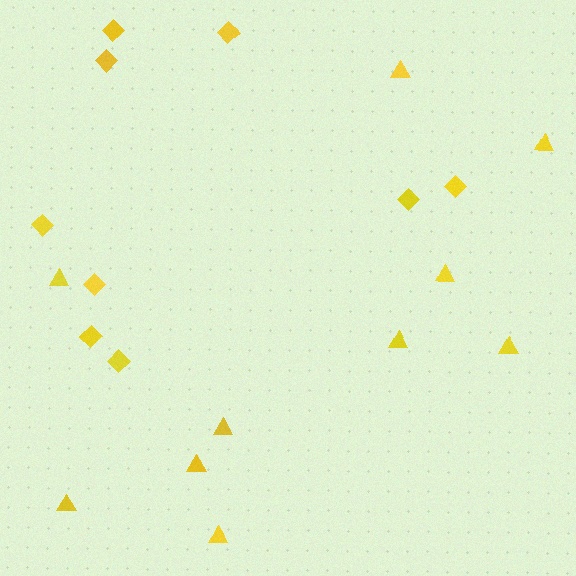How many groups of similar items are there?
There are 2 groups: one group of triangles (10) and one group of diamonds (9).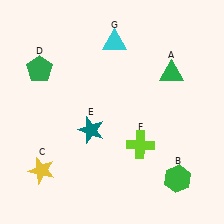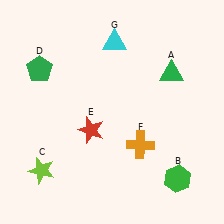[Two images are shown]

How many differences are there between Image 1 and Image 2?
There are 3 differences between the two images.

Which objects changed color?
C changed from yellow to lime. E changed from teal to red. F changed from lime to orange.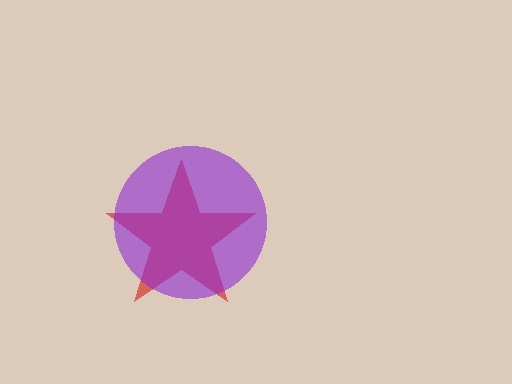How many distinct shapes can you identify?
There are 2 distinct shapes: a red star, a purple circle.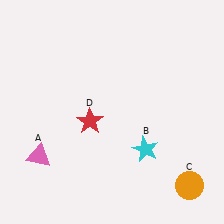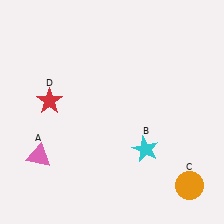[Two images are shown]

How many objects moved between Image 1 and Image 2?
1 object moved between the two images.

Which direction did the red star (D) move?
The red star (D) moved left.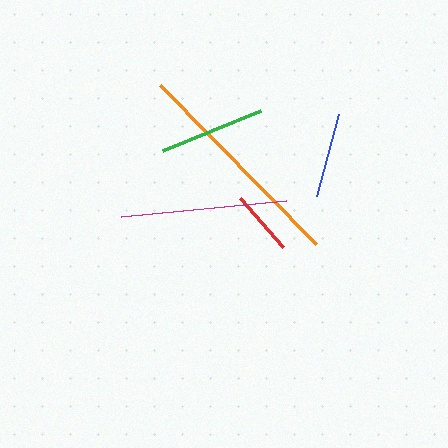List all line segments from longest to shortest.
From longest to shortest: orange, magenta, green, blue, red.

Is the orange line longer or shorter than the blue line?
The orange line is longer than the blue line.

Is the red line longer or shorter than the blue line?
The blue line is longer than the red line.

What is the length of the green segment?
The green segment is approximately 106 pixels long.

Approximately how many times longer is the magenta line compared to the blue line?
The magenta line is approximately 1.9 times the length of the blue line.